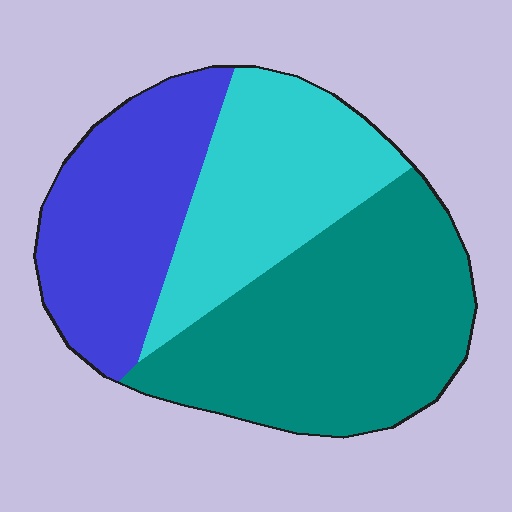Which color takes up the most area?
Teal, at roughly 45%.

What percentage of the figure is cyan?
Cyan covers about 30% of the figure.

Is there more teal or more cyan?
Teal.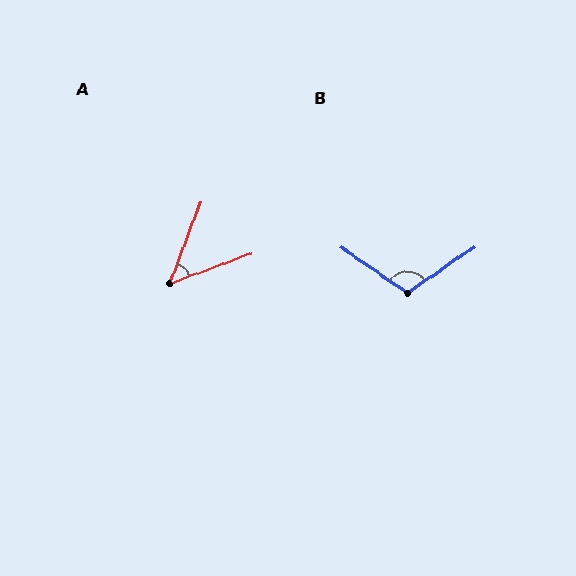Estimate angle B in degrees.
Approximately 111 degrees.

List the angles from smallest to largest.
A (49°), B (111°).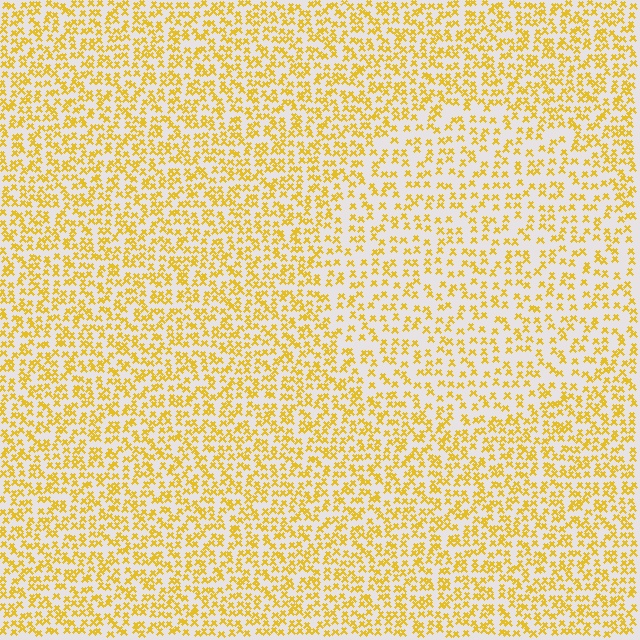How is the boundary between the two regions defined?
The boundary is defined by a change in element density (approximately 1.6x ratio). All elements are the same color, size, and shape.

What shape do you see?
I see a circle.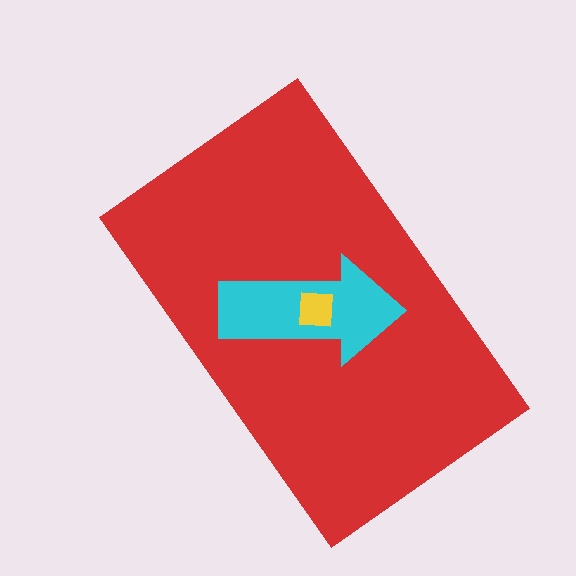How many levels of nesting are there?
3.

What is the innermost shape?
The yellow square.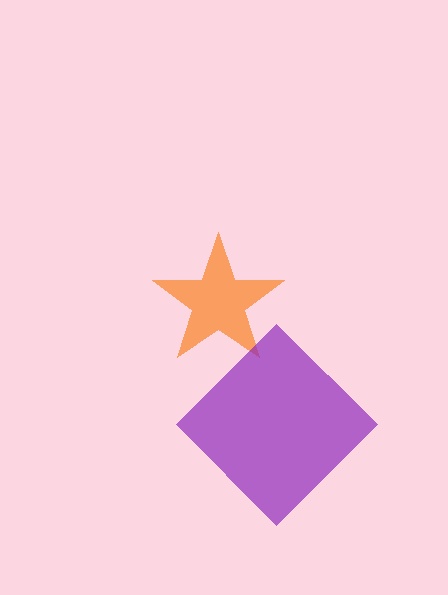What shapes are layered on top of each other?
The layered shapes are: an orange star, a purple diamond.